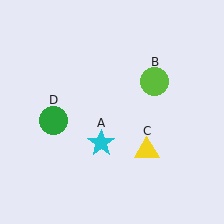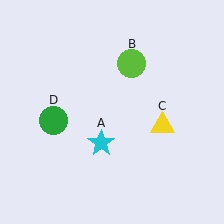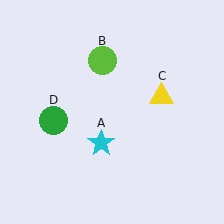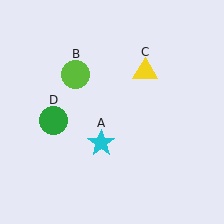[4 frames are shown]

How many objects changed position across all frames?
2 objects changed position: lime circle (object B), yellow triangle (object C).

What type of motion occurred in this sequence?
The lime circle (object B), yellow triangle (object C) rotated counterclockwise around the center of the scene.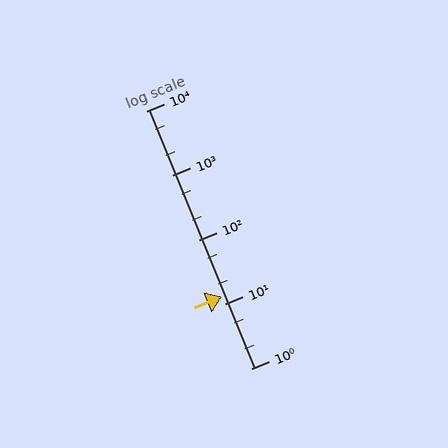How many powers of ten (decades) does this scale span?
The scale spans 4 decades, from 1 to 10000.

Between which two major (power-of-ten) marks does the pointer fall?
The pointer is between 10 and 100.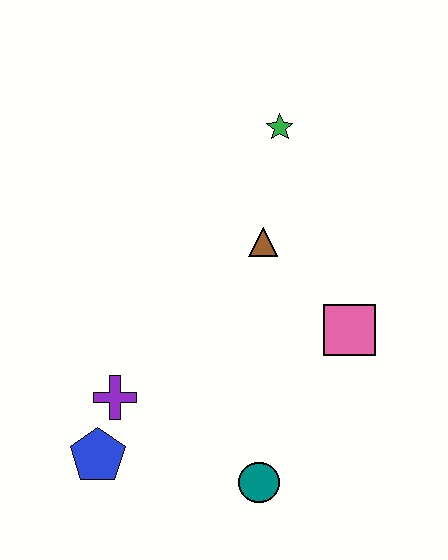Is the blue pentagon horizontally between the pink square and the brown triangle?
No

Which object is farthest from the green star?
The blue pentagon is farthest from the green star.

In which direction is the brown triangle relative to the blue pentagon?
The brown triangle is above the blue pentagon.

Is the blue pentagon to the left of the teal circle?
Yes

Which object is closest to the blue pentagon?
The purple cross is closest to the blue pentagon.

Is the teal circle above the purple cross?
No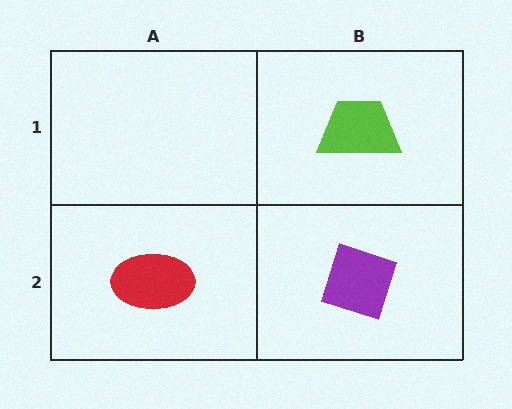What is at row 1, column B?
A lime trapezoid.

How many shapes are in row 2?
2 shapes.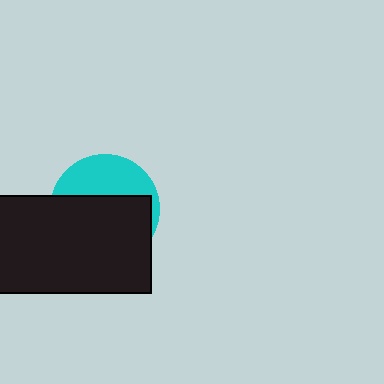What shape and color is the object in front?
The object in front is a black rectangle.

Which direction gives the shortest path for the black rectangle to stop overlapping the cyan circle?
Moving down gives the shortest separation.